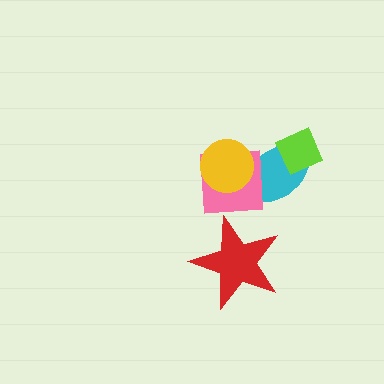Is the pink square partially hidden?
Yes, it is partially covered by another shape.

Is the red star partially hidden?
No, no other shape covers it.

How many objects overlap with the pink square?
2 objects overlap with the pink square.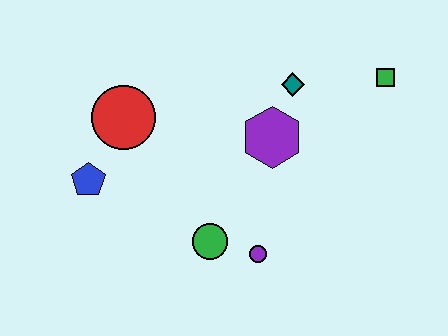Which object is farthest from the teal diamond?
The blue pentagon is farthest from the teal diamond.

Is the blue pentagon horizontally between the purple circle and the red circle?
No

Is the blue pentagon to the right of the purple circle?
No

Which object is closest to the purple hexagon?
The teal diamond is closest to the purple hexagon.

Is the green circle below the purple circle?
No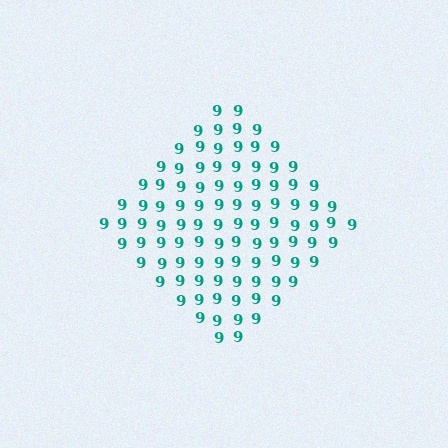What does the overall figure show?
The overall figure shows a diamond.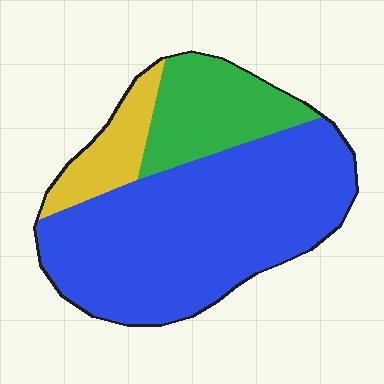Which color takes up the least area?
Yellow, at roughly 10%.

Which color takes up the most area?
Blue, at roughly 65%.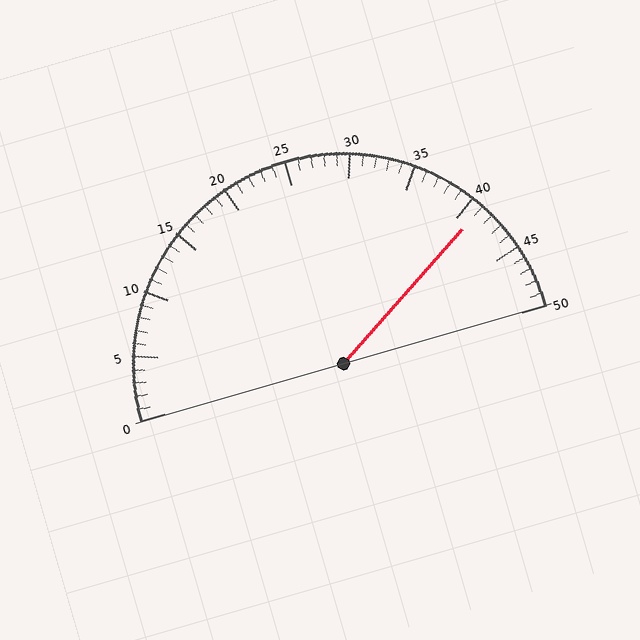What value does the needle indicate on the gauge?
The needle indicates approximately 41.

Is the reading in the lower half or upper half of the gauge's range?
The reading is in the upper half of the range (0 to 50).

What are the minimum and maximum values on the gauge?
The gauge ranges from 0 to 50.